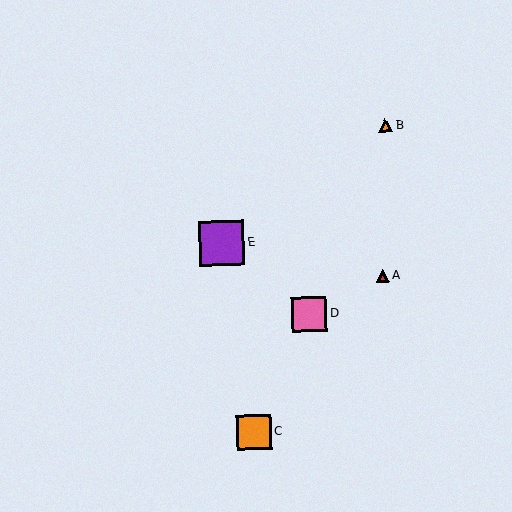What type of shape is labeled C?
Shape C is an orange square.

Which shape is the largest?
The purple square (labeled E) is the largest.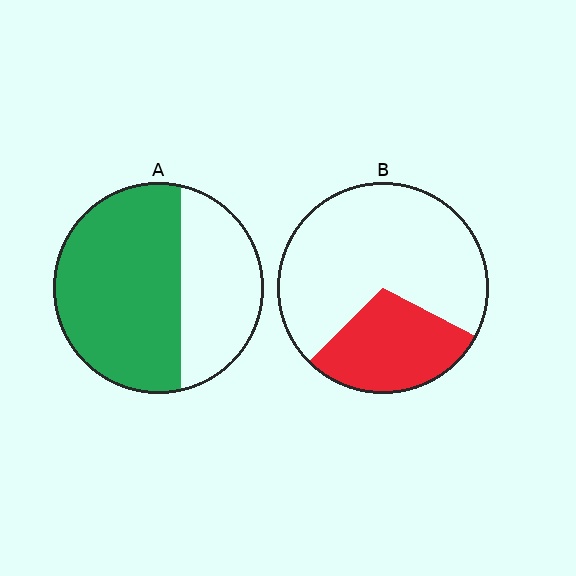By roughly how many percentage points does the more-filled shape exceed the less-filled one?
By roughly 35 percentage points (A over B).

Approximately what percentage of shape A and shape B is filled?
A is approximately 65% and B is approximately 30%.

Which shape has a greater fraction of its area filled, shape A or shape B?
Shape A.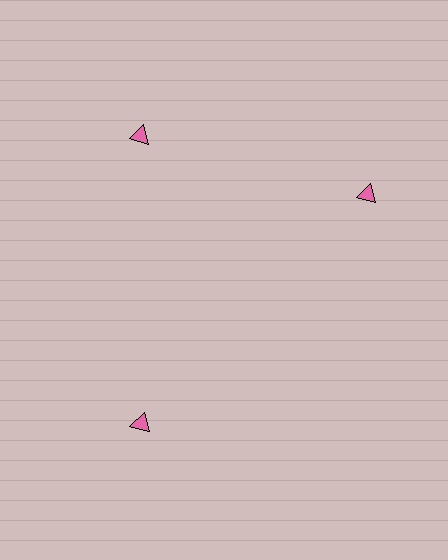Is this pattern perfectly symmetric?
No. The 3 pink triangles are arranged in a ring, but one element near the 3 o'clock position is rotated out of alignment along the ring, breaking the 3-fold rotational symmetry.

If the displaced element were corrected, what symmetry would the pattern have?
It would have 3-fold rotational symmetry — the pattern would map onto itself every 120 degrees.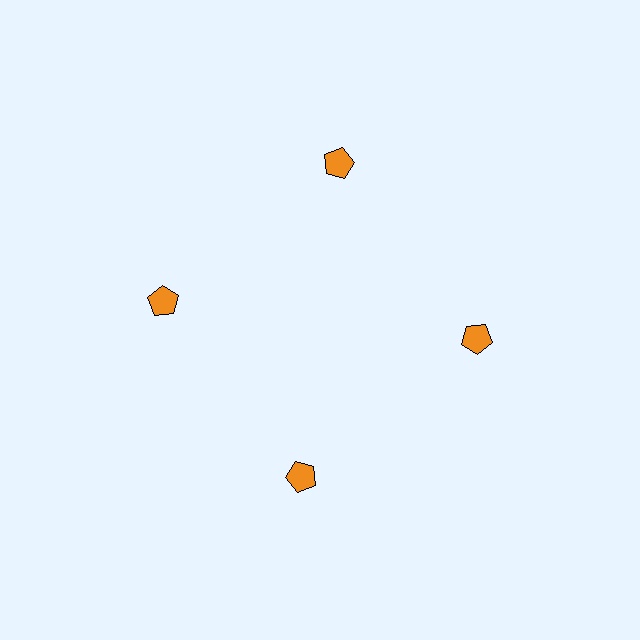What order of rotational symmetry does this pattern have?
This pattern has 4-fold rotational symmetry.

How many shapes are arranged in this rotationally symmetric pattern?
There are 4 shapes, arranged in 4 groups of 1.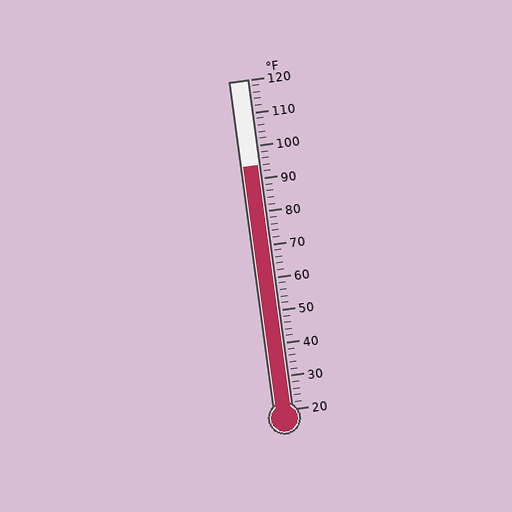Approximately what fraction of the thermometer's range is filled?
The thermometer is filled to approximately 75% of its range.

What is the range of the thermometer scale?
The thermometer scale ranges from 20°F to 120°F.